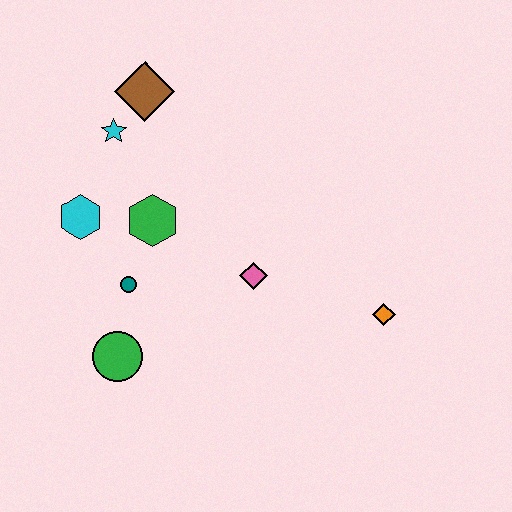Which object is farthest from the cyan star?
The orange diamond is farthest from the cyan star.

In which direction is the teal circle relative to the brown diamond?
The teal circle is below the brown diamond.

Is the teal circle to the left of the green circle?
No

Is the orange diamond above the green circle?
Yes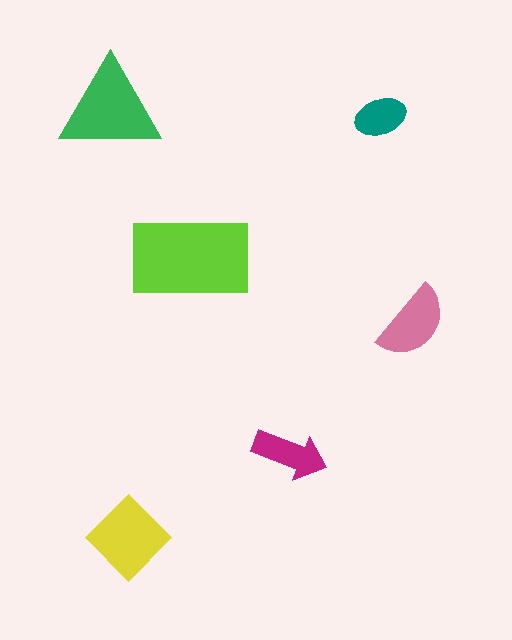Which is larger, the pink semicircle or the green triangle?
The green triangle.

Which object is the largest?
The lime rectangle.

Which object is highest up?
The green triangle is topmost.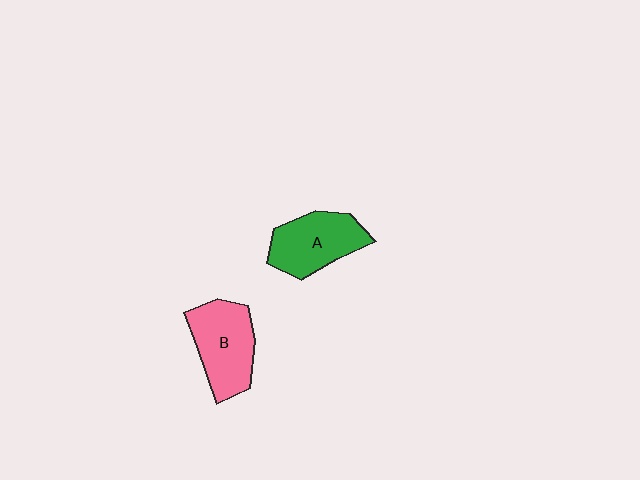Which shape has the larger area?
Shape B (pink).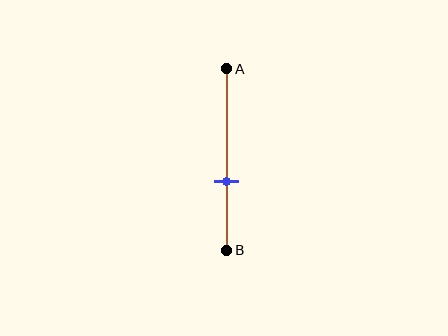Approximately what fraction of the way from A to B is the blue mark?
The blue mark is approximately 60% of the way from A to B.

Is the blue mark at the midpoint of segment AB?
No, the mark is at about 60% from A, not at the 50% midpoint.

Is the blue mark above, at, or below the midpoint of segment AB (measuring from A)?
The blue mark is below the midpoint of segment AB.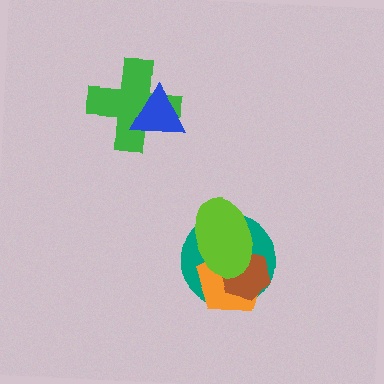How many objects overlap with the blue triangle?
1 object overlaps with the blue triangle.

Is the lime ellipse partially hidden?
No, no other shape covers it.